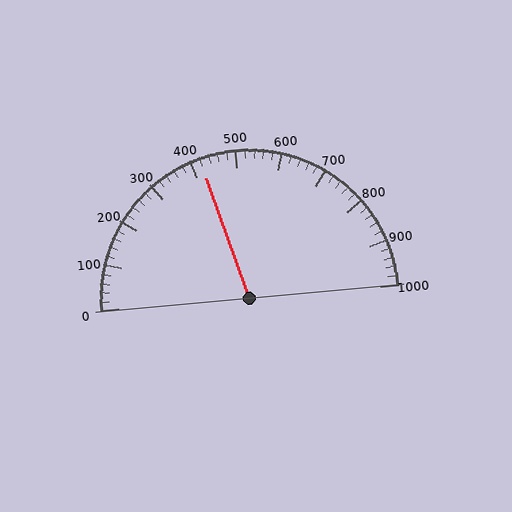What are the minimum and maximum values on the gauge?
The gauge ranges from 0 to 1000.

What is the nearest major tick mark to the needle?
The nearest major tick mark is 400.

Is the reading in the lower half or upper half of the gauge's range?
The reading is in the lower half of the range (0 to 1000).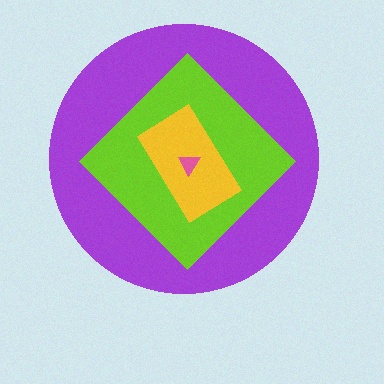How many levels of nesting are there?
4.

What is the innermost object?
The pink triangle.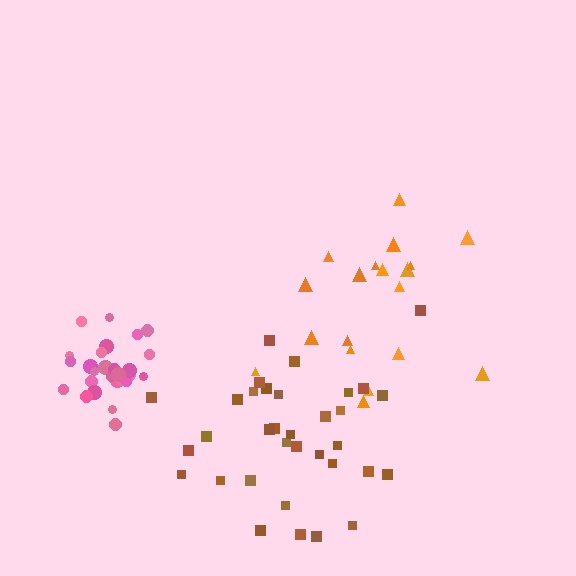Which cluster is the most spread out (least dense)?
Orange.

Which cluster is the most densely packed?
Pink.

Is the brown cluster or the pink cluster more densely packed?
Pink.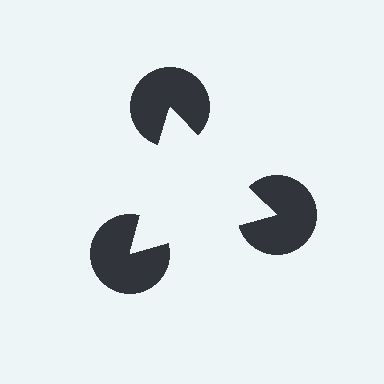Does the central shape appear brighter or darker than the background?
It typically appears slightly brighter than the background, even though no actual brightness change is drawn.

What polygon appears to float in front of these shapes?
An illusory triangle — its edges are inferred from the aligned wedge cuts in the pac-man discs, not physically drawn.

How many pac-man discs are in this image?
There are 3 — one at each vertex of the illusory triangle.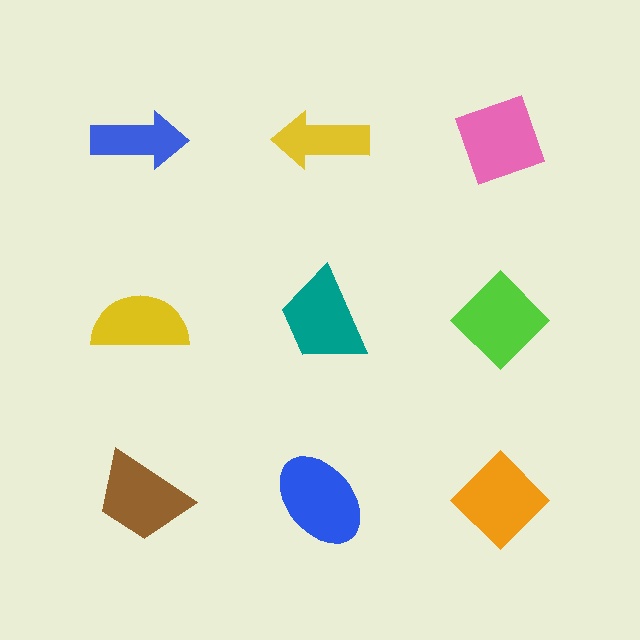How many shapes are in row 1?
3 shapes.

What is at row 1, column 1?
A blue arrow.